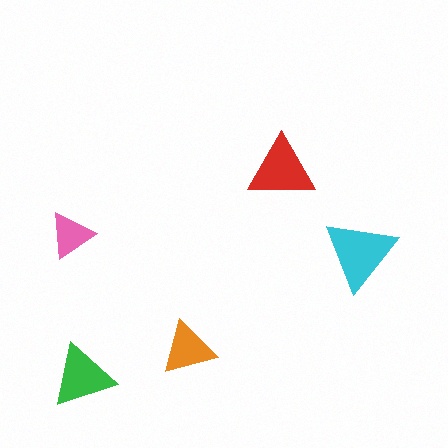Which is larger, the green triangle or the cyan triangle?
The cyan one.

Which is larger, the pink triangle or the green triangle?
The green one.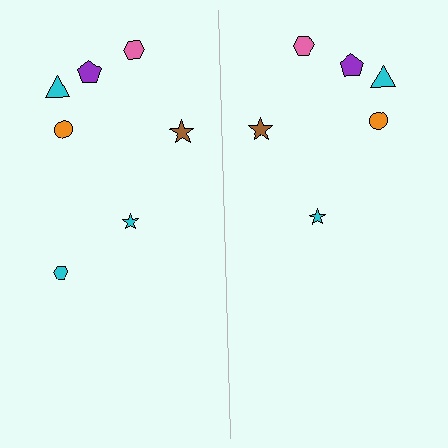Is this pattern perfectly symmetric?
No, the pattern is not perfectly symmetric. A cyan hexagon is missing from the right side.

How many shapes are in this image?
There are 13 shapes in this image.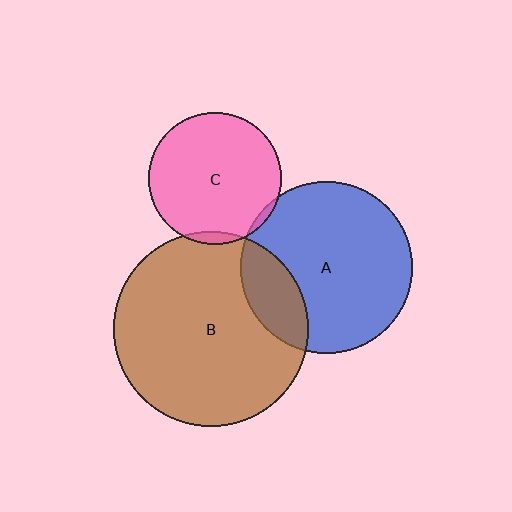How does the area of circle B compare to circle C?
Approximately 2.2 times.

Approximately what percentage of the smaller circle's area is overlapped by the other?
Approximately 20%.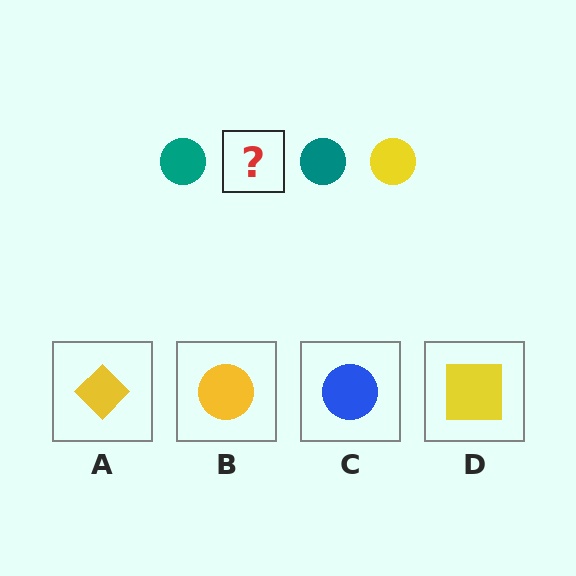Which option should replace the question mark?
Option B.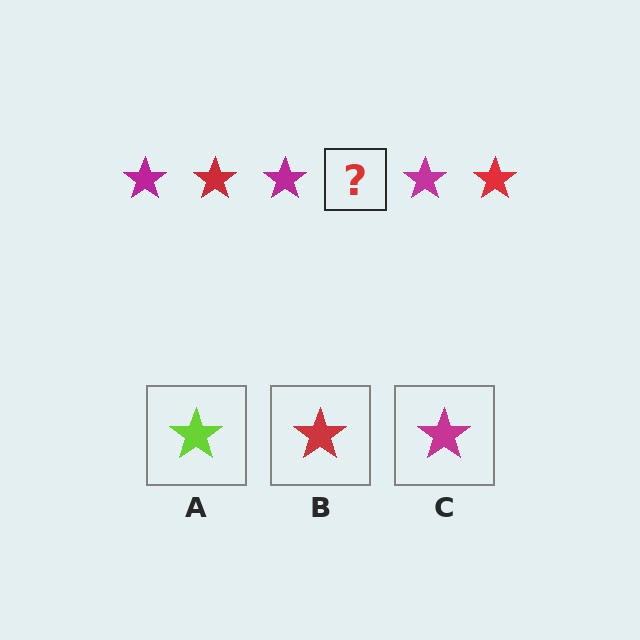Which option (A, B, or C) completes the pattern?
B.